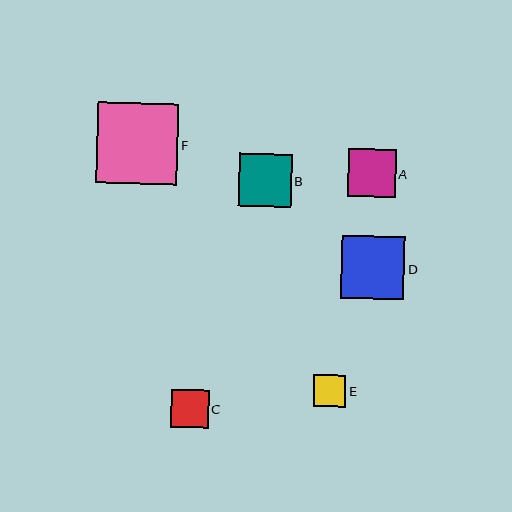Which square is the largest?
Square F is the largest with a size of approximately 81 pixels.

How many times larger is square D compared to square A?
Square D is approximately 1.3 times the size of square A.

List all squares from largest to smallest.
From largest to smallest: F, D, B, A, C, E.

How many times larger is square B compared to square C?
Square B is approximately 1.4 times the size of square C.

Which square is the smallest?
Square E is the smallest with a size of approximately 32 pixels.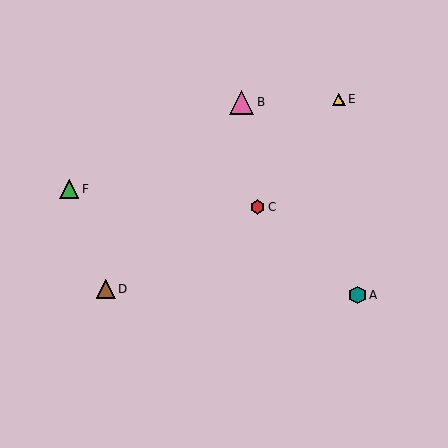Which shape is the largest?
The pink triangle (labeled B) is the largest.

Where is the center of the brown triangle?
The center of the brown triangle is at (106, 289).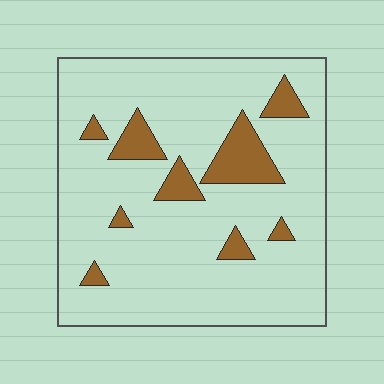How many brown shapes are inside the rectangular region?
9.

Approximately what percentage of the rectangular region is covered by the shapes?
Approximately 15%.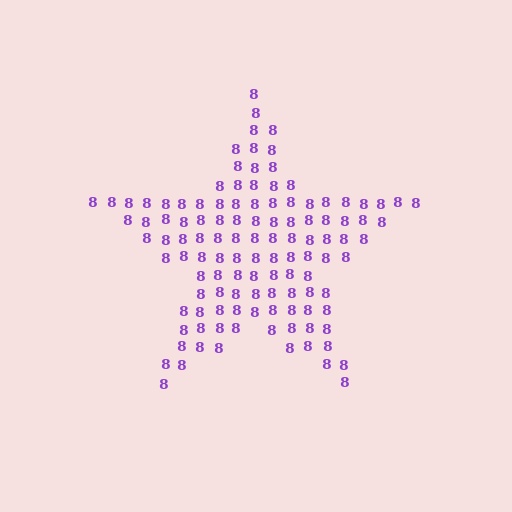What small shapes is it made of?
It is made of small digit 8's.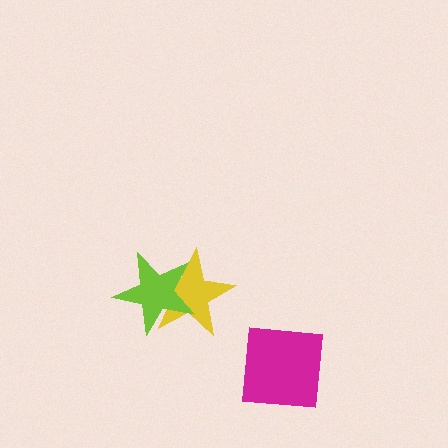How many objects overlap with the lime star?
1 object overlaps with the lime star.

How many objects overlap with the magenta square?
0 objects overlap with the magenta square.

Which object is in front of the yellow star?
The lime star is in front of the yellow star.